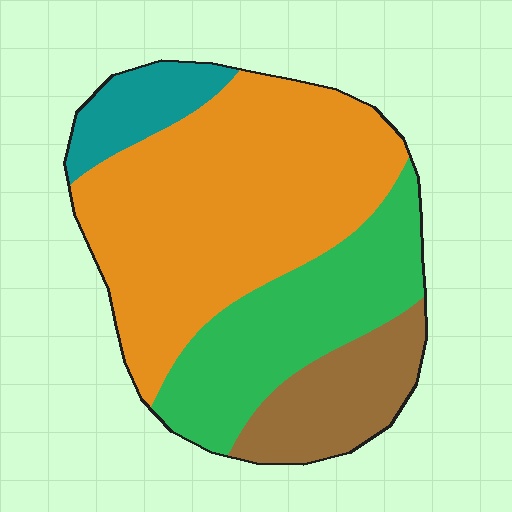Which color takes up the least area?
Teal, at roughly 10%.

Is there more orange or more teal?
Orange.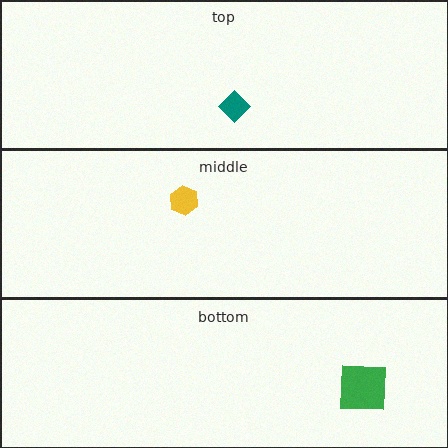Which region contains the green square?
The bottom region.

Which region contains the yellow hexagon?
The middle region.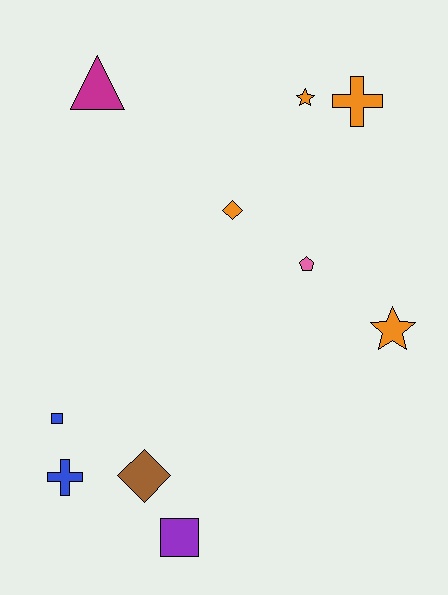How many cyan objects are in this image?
There are no cyan objects.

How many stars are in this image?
There are 2 stars.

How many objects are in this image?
There are 10 objects.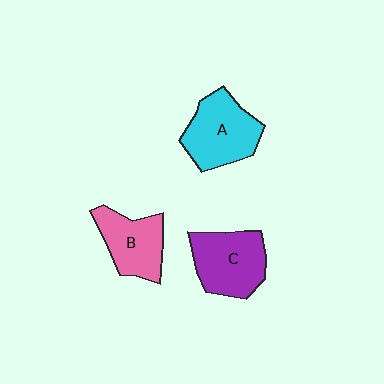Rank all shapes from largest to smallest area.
From largest to smallest: A (cyan), C (purple), B (pink).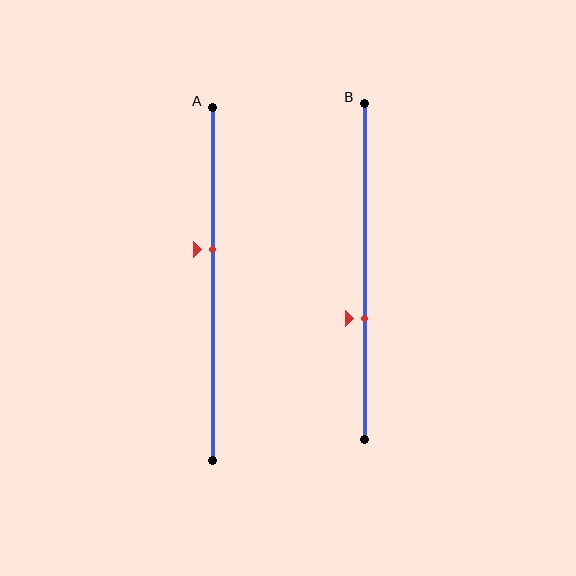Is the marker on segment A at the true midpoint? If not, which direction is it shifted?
No, the marker on segment A is shifted upward by about 10% of the segment length.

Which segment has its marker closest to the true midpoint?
Segment A has its marker closest to the true midpoint.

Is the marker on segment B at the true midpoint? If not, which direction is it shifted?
No, the marker on segment B is shifted downward by about 14% of the segment length.